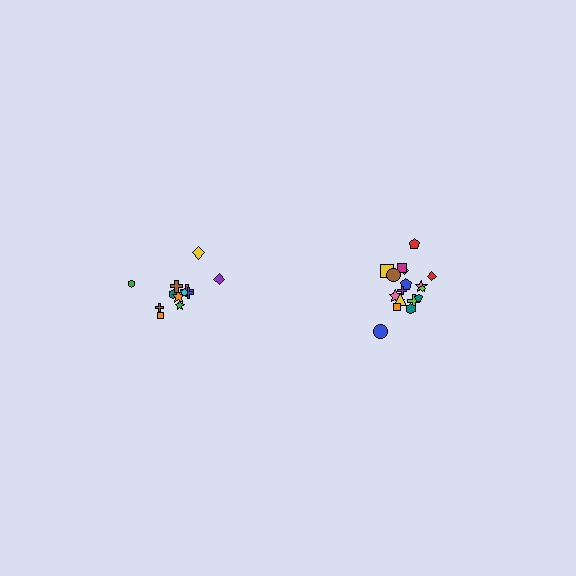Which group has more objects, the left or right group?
The right group.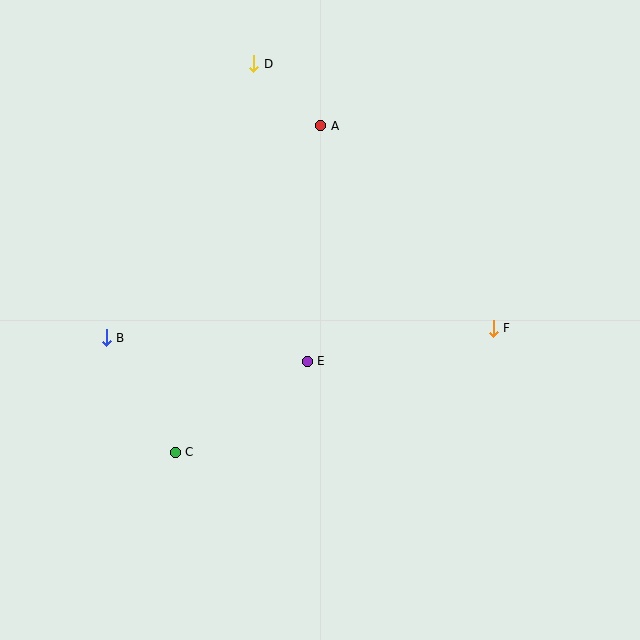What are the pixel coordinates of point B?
Point B is at (106, 338).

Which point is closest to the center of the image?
Point E at (307, 361) is closest to the center.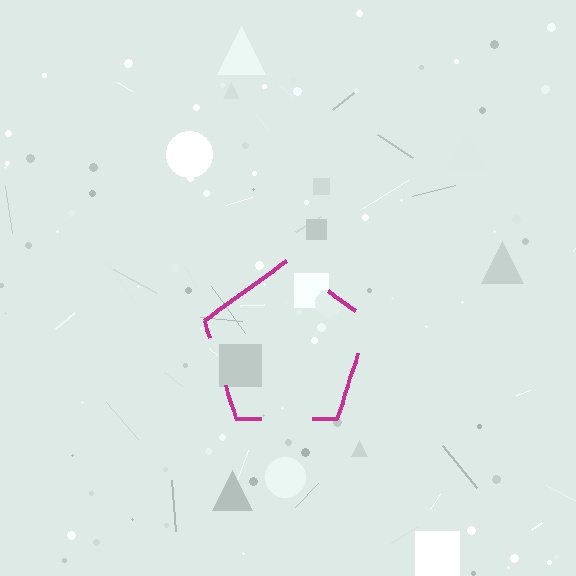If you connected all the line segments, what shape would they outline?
They would outline a pentagon.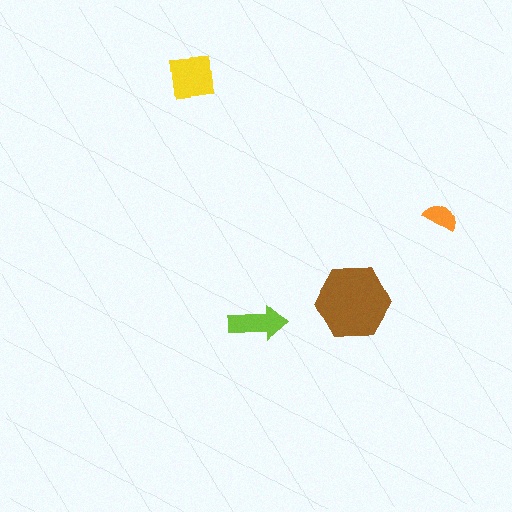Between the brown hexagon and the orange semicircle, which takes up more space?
The brown hexagon.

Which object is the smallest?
The orange semicircle.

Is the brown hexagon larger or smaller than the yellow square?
Larger.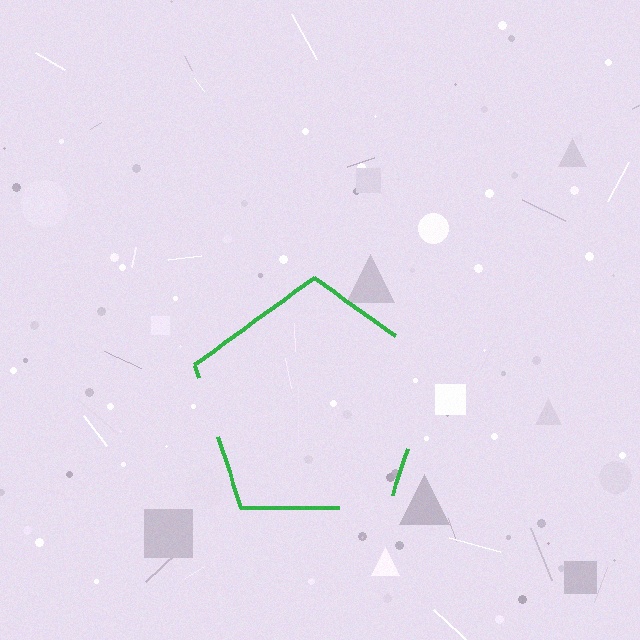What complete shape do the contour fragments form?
The contour fragments form a pentagon.